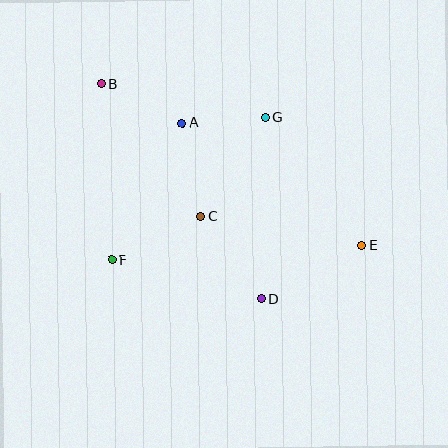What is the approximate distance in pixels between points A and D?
The distance between A and D is approximately 193 pixels.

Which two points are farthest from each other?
Points B and E are farthest from each other.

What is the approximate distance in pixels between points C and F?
The distance between C and F is approximately 98 pixels.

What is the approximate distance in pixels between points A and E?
The distance between A and E is approximately 217 pixels.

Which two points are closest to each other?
Points A and G are closest to each other.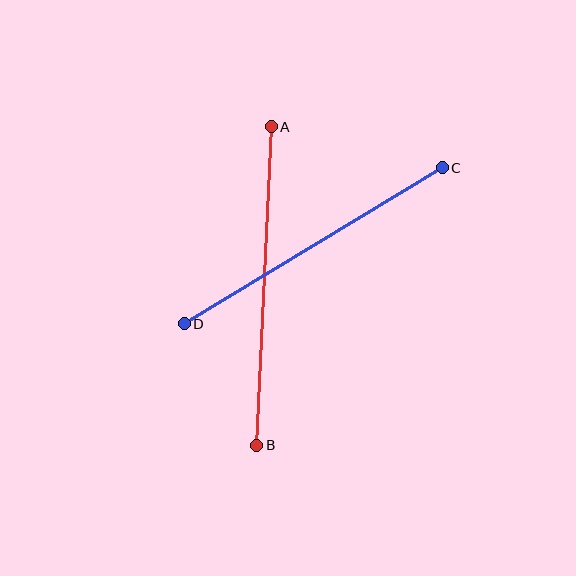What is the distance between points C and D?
The distance is approximately 302 pixels.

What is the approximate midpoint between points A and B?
The midpoint is at approximately (264, 286) pixels.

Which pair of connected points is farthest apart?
Points A and B are farthest apart.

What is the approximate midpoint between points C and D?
The midpoint is at approximately (313, 246) pixels.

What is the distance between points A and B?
The distance is approximately 319 pixels.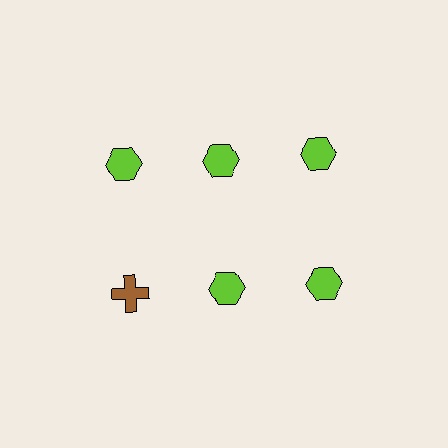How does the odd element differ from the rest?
It differs in both color (brown instead of lime) and shape (cross instead of hexagon).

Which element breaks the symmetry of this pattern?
The brown cross in the second row, leftmost column breaks the symmetry. All other shapes are lime hexagons.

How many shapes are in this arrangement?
There are 6 shapes arranged in a grid pattern.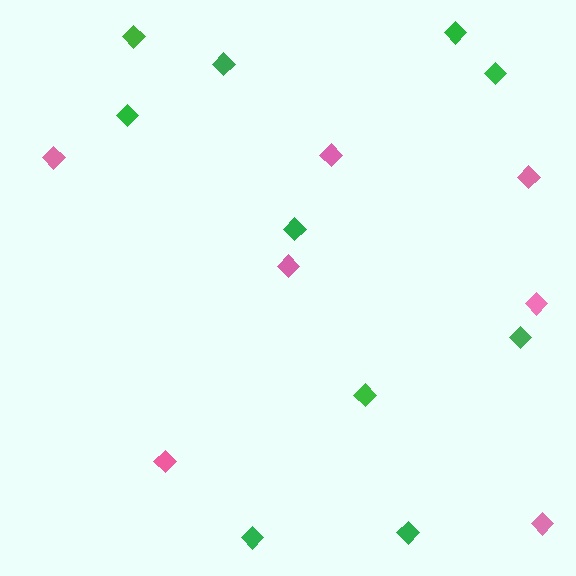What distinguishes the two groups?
There are 2 groups: one group of pink diamonds (7) and one group of green diamonds (10).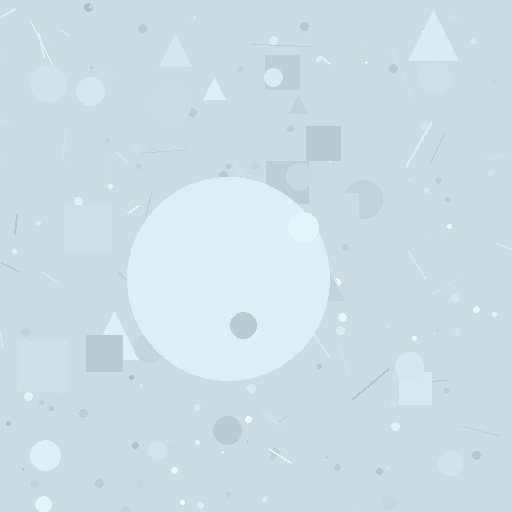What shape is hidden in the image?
A circle is hidden in the image.